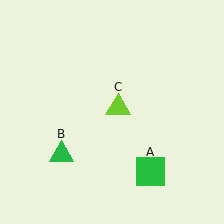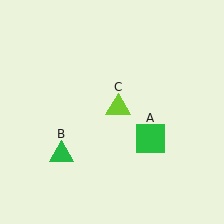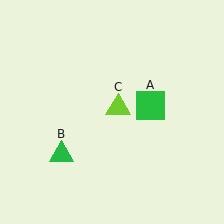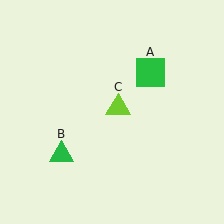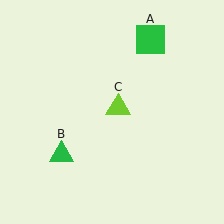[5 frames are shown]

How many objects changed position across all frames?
1 object changed position: green square (object A).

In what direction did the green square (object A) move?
The green square (object A) moved up.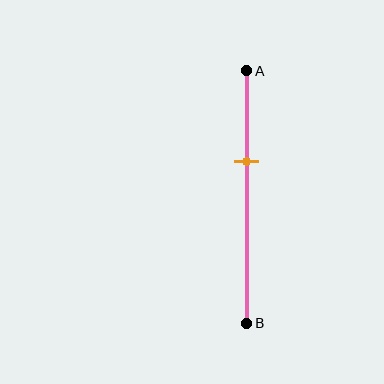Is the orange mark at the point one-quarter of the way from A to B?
No, the mark is at about 35% from A, not at the 25% one-quarter point.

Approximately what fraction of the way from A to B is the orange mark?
The orange mark is approximately 35% of the way from A to B.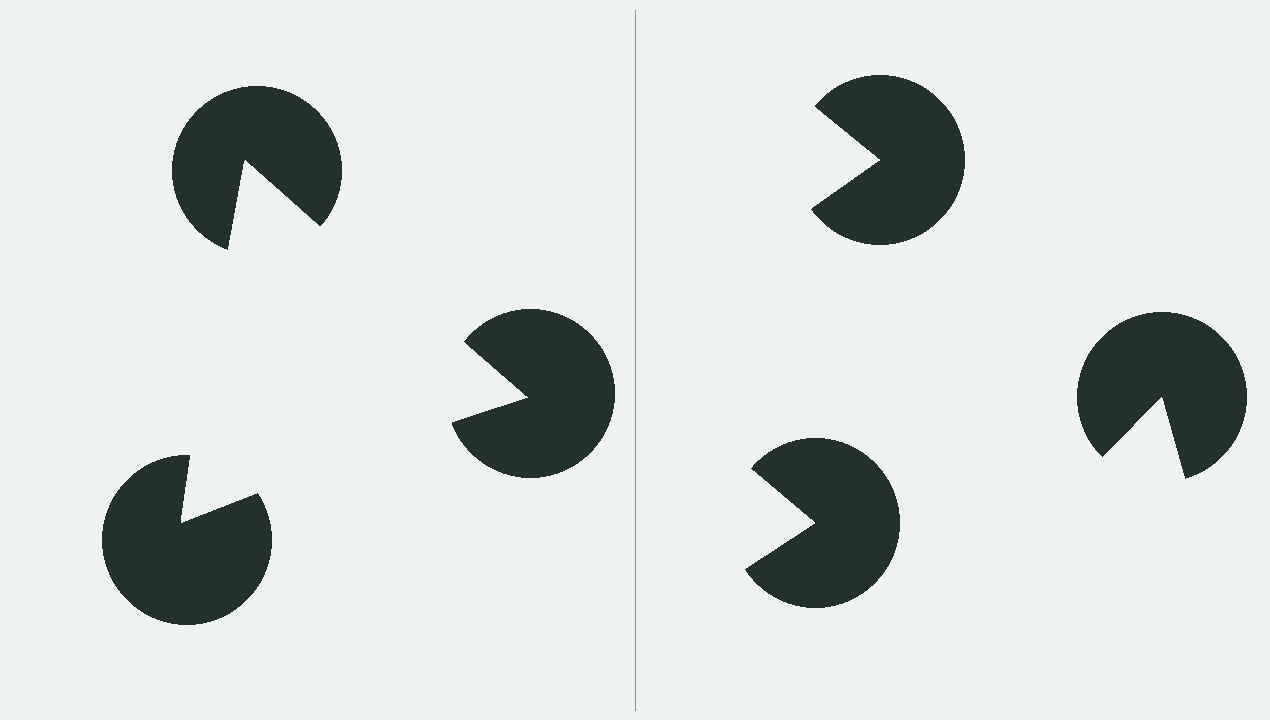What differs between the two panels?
The pac-man discs are positioned identically on both sides; only the wedge orientations differ. On the left they align to a triangle; on the right they are misaligned.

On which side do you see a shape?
An illusory triangle appears on the left side. On the right side the wedge cuts are rotated, so no coherent shape forms.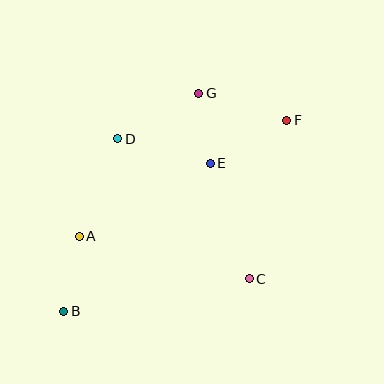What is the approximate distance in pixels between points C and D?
The distance between C and D is approximately 192 pixels.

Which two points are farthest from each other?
Points B and F are farthest from each other.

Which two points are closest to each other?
Points E and G are closest to each other.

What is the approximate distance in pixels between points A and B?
The distance between A and B is approximately 77 pixels.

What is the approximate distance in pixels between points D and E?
The distance between D and E is approximately 96 pixels.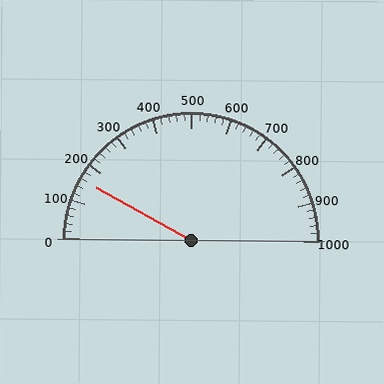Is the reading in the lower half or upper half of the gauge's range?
The reading is in the lower half of the range (0 to 1000).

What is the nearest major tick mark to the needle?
The nearest major tick mark is 200.